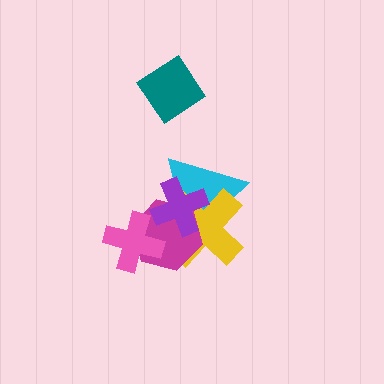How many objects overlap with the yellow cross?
3 objects overlap with the yellow cross.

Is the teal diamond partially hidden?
No, no other shape covers it.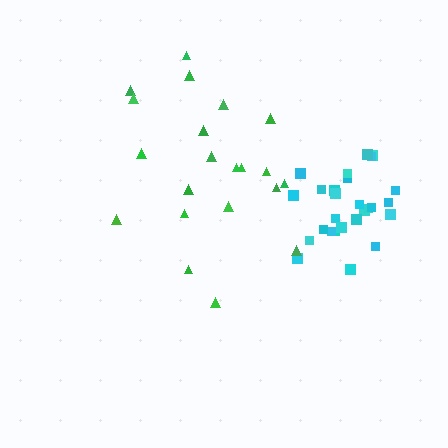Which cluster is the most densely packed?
Cyan.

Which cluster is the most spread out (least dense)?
Green.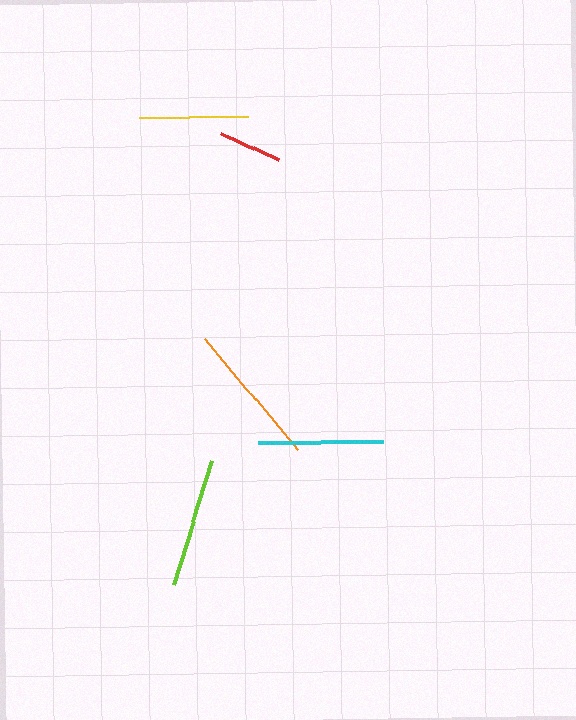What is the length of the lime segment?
The lime segment is approximately 129 pixels long.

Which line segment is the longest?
The orange line is the longest at approximately 145 pixels.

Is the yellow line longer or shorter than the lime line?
The lime line is longer than the yellow line.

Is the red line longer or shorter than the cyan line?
The cyan line is longer than the red line.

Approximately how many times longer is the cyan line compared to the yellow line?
The cyan line is approximately 1.1 times the length of the yellow line.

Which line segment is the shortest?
The red line is the shortest at approximately 63 pixels.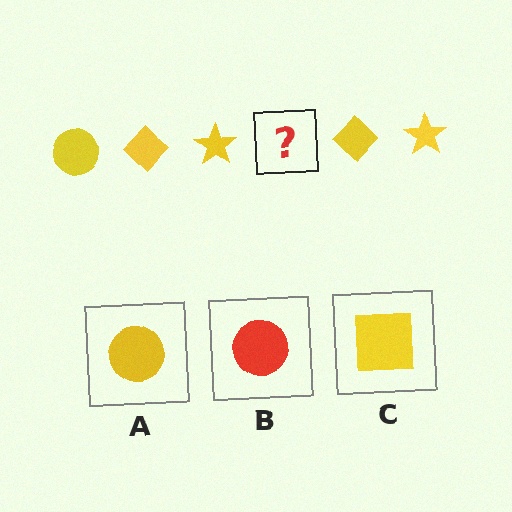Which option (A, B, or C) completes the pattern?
A.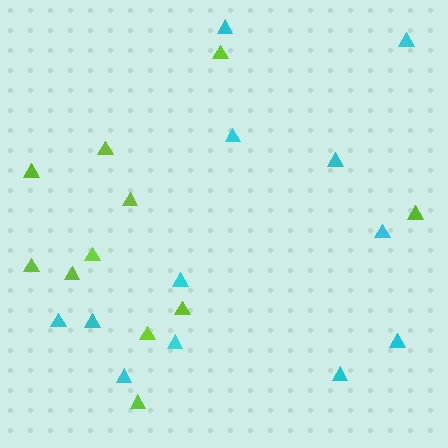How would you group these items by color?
There are 2 groups: one group of cyan triangles (12) and one group of lime triangles (11).